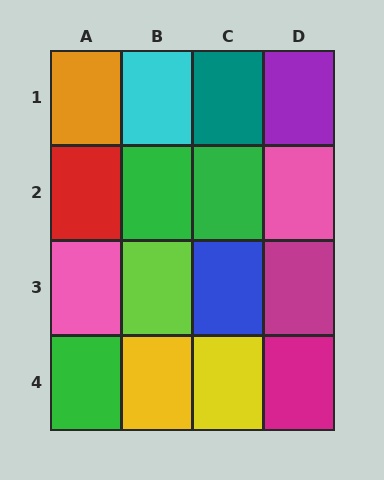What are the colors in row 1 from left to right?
Orange, cyan, teal, purple.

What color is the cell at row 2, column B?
Green.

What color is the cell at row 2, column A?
Red.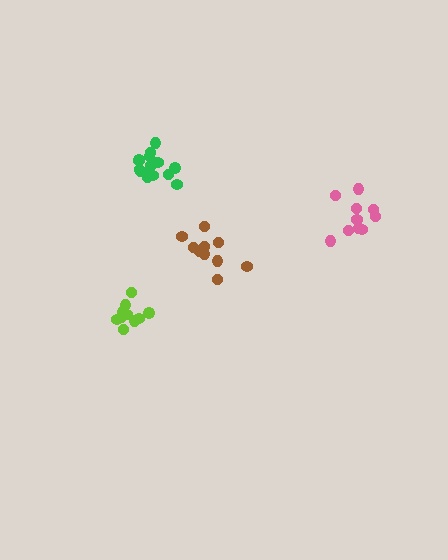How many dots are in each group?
Group 1: 10 dots, Group 2: 16 dots, Group 3: 10 dots, Group 4: 10 dots (46 total).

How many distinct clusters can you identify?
There are 4 distinct clusters.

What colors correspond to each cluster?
The clusters are colored: lime, green, brown, pink.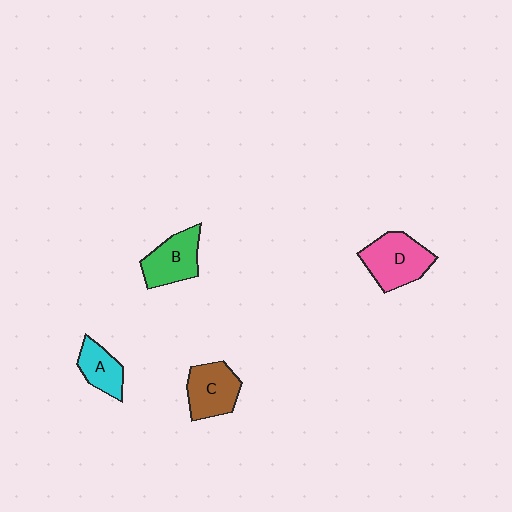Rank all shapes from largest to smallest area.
From largest to smallest: D (pink), C (brown), B (green), A (cyan).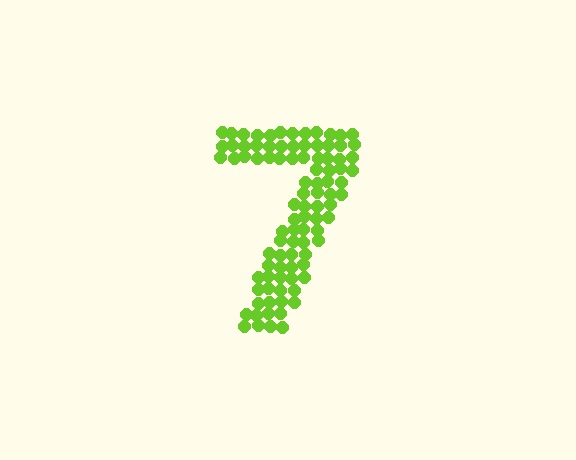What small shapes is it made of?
It is made of small circles.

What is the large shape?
The large shape is the digit 7.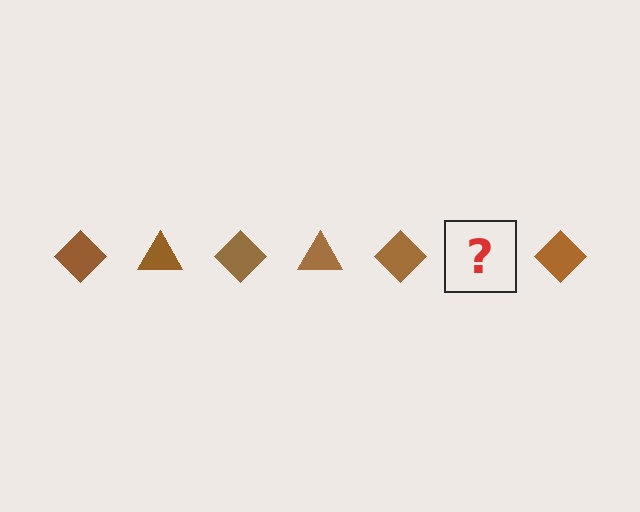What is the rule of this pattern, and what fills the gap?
The rule is that the pattern cycles through diamond, triangle shapes in brown. The gap should be filled with a brown triangle.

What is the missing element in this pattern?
The missing element is a brown triangle.